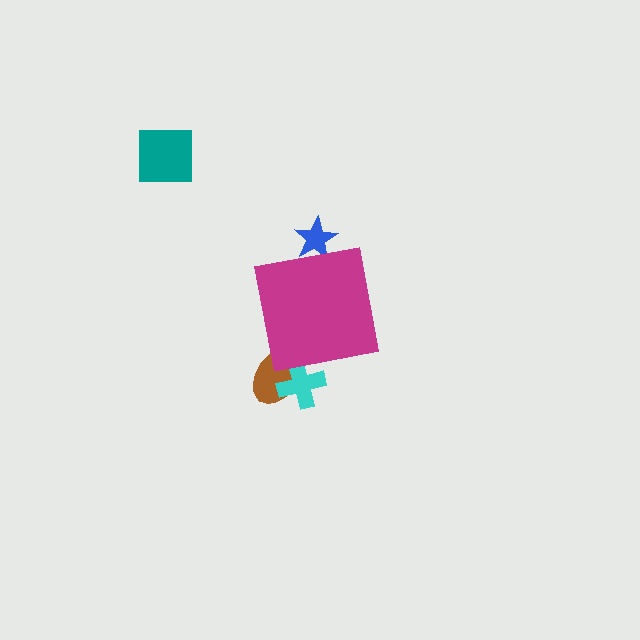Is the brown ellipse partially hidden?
Yes, the brown ellipse is partially hidden behind the magenta square.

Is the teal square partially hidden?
No, the teal square is fully visible.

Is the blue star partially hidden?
Yes, the blue star is partially hidden behind the magenta square.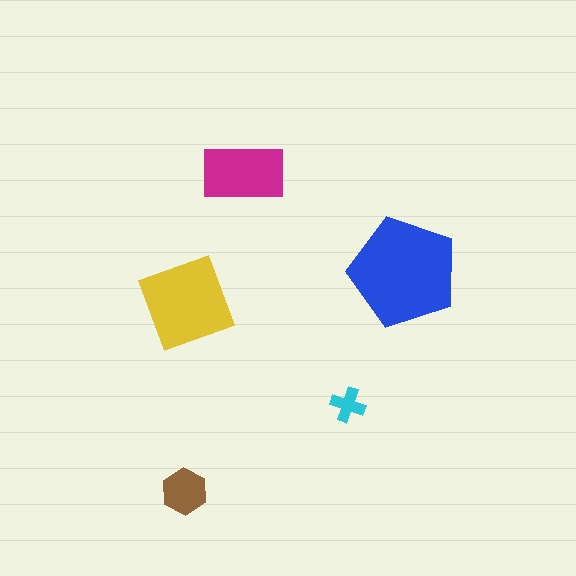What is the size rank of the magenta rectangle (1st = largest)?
3rd.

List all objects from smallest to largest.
The cyan cross, the brown hexagon, the magenta rectangle, the yellow diamond, the blue pentagon.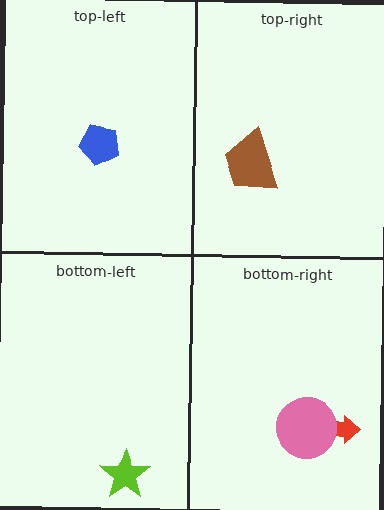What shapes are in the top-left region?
The blue pentagon.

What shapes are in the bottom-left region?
The lime star.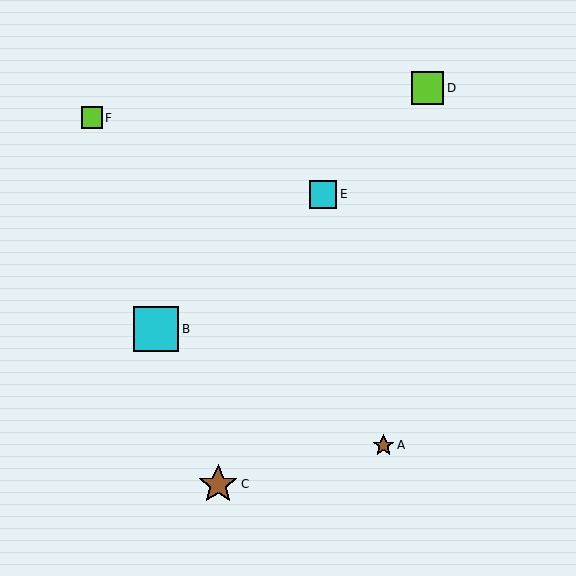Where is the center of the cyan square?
The center of the cyan square is at (323, 194).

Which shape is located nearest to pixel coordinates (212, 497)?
The brown star (labeled C) at (218, 484) is nearest to that location.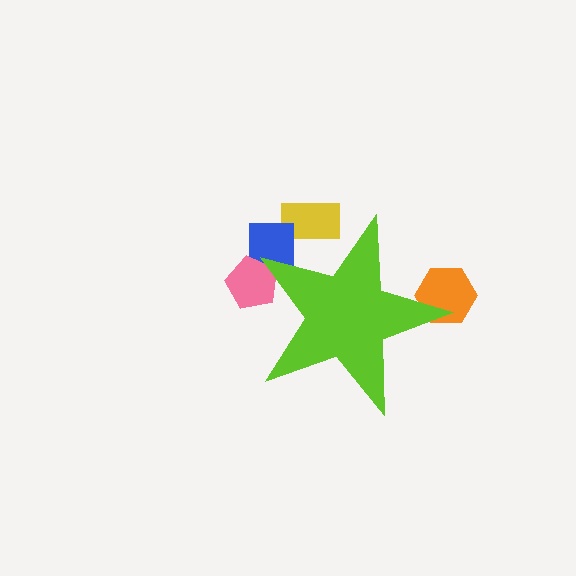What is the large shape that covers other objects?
A lime star.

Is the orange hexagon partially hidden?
Yes, the orange hexagon is partially hidden behind the lime star.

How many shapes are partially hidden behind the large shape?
4 shapes are partially hidden.